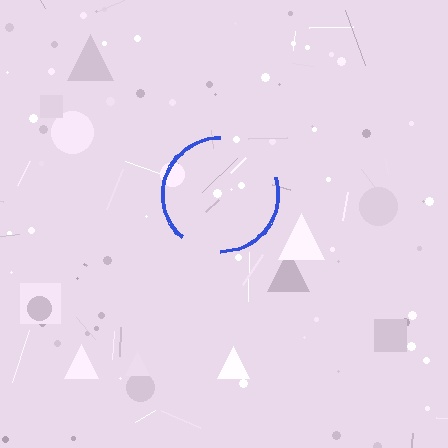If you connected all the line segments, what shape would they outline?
They would outline a circle.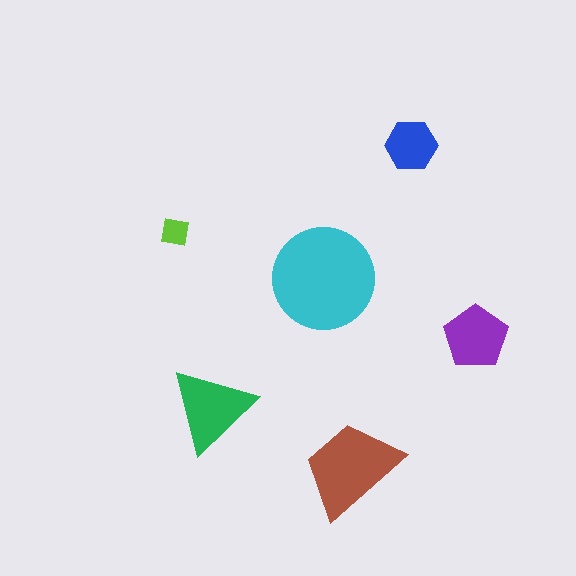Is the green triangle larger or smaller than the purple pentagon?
Larger.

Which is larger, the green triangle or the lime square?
The green triangle.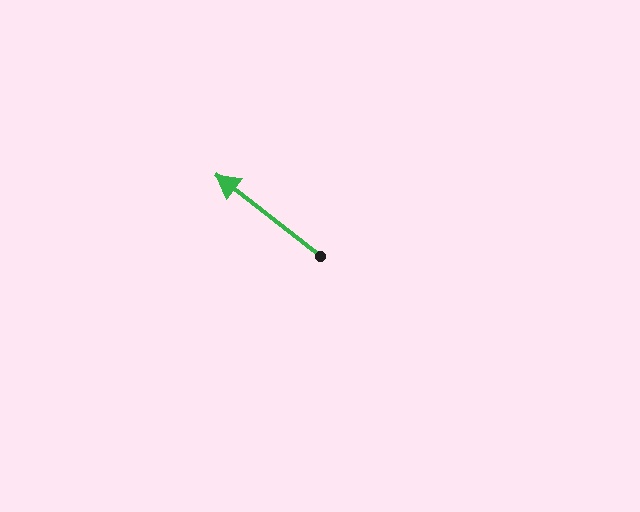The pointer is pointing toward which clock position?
Roughly 10 o'clock.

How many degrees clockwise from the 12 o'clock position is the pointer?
Approximately 308 degrees.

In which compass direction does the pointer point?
Northwest.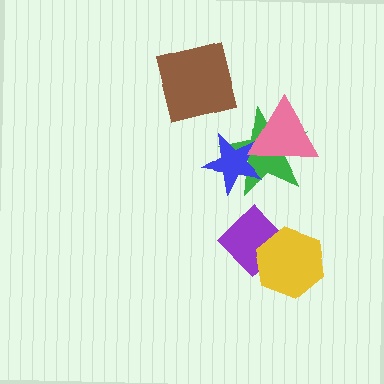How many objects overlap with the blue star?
2 objects overlap with the blue star.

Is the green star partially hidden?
Yes, it is partially covered by another shape.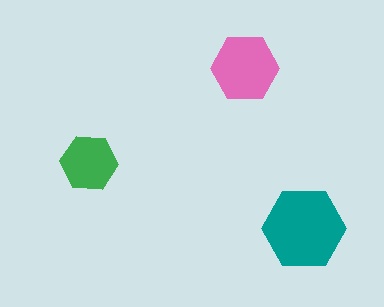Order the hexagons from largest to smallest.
the teal one, the pink one, the green one.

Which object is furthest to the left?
The green hexagon is leftmost.